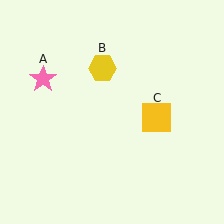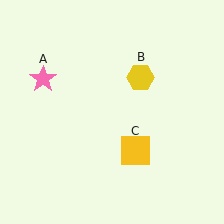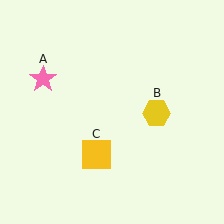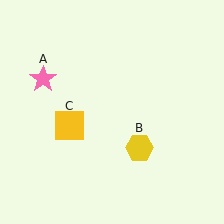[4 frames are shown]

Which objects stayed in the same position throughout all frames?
Pink star (object A) remained stationary.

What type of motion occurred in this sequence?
The yellow hexagon (object B), yellow square (object C) rotated clockwise around the center of the scene.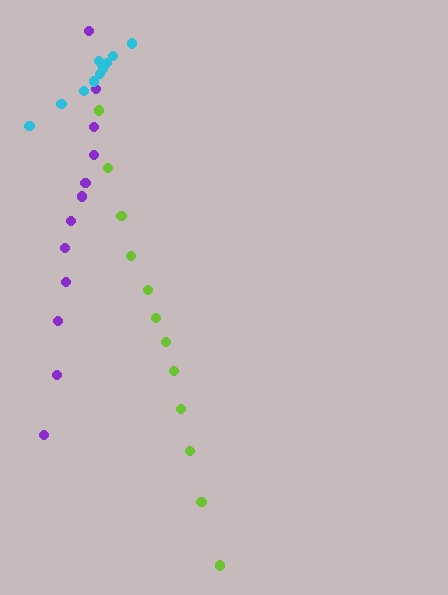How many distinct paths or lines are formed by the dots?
There are 3 distinct paths.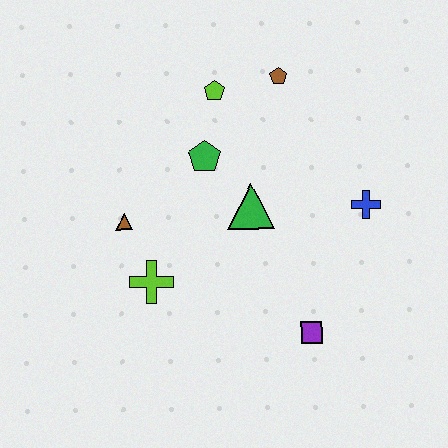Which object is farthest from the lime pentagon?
The purple square is farthest from the lime pentagon.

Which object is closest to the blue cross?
The green triangle is closest to the blue cross.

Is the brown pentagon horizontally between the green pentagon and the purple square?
Yes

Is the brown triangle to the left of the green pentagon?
Yes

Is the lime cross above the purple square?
Yes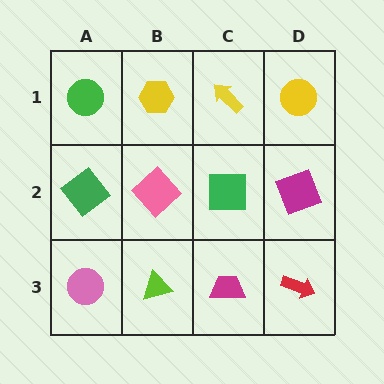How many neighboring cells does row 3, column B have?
3.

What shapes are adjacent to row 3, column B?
A pink diamond (row 2, column B), a pink circle (row 3, column A), a magenta trapezoid (row 3, column C).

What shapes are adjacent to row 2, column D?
A yellow circle (row 1, column D), a red arrow (row 3, column D), a green square (row 2, column C).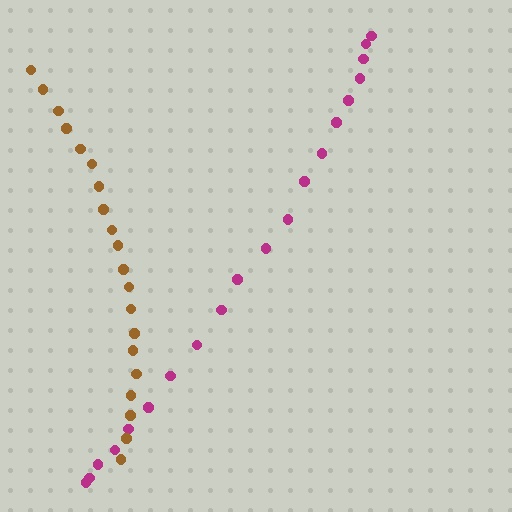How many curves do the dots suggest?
There are 2 distinct paths.